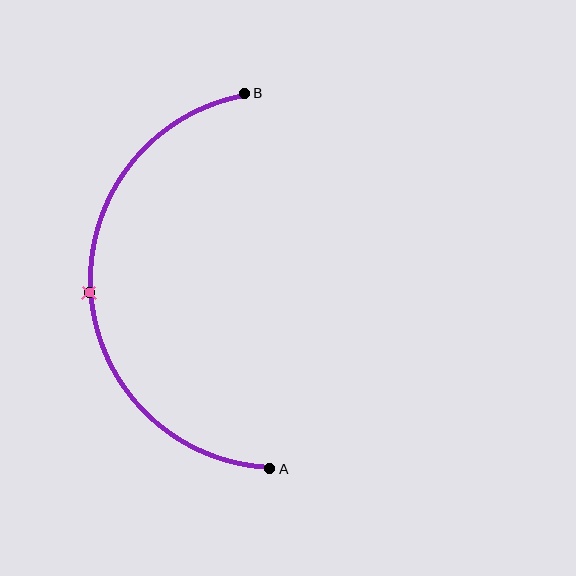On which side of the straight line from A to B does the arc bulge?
The arc bulges to the left of the straight line connecting A and B.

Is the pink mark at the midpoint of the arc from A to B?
Yes. The pink mark lies on the arc at equal arc-length from both A and B — it is the arc midpoint.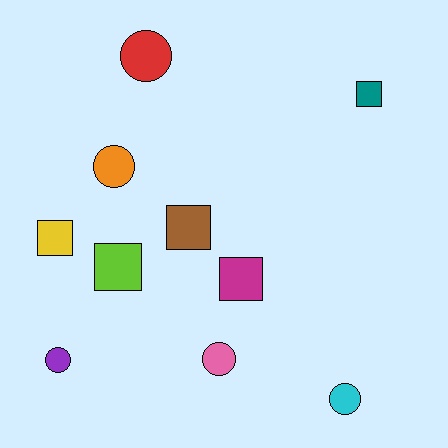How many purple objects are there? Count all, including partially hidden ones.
There is 1 purple object.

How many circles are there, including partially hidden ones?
There are 5 circles.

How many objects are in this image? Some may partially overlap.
There are 10 objects.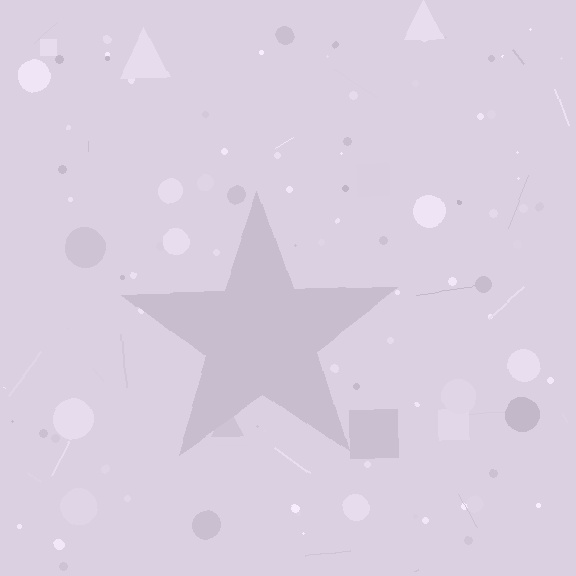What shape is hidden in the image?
A star is hidden in the image.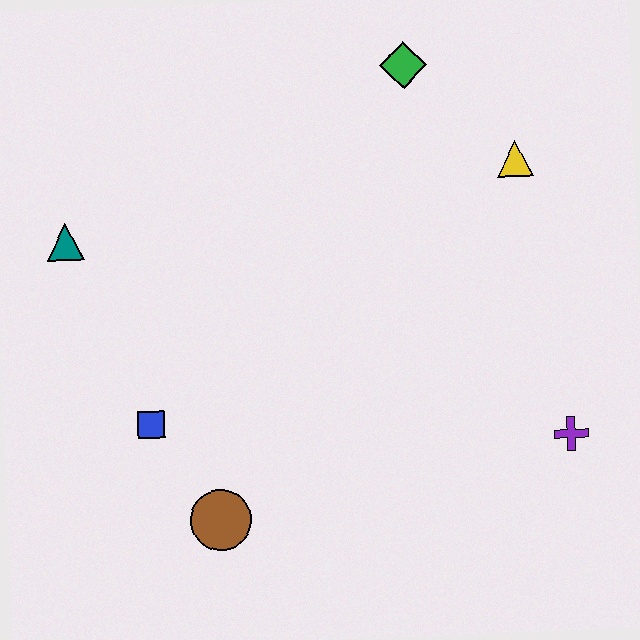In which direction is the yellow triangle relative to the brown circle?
The yellow triangle is above the brown circle.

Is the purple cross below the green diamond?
Yes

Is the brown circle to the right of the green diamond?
No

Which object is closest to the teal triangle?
The blue square is closest to the teal triangle.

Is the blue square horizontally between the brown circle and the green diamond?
No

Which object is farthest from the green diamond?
The brown circle is farthest from the green diamond.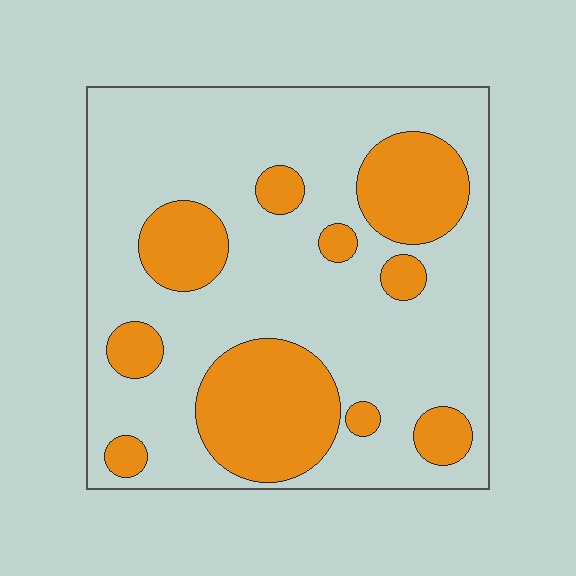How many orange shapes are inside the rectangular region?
10.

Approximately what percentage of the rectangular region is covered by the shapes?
Approximately 30%.